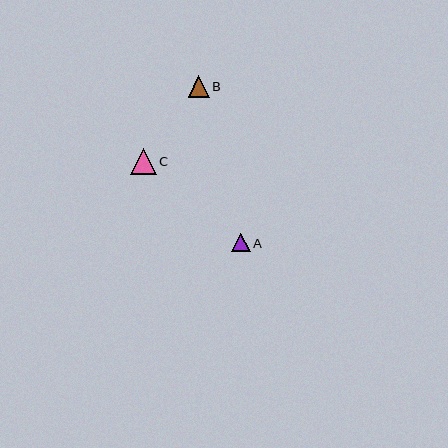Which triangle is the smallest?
Triangle A is the smallest with a size of approximately 19 pixels.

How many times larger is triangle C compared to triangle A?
Triangle C is approximately 1.4 times the size of triangle A.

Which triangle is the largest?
Triangle C is the largest with a size of approximately 26 pixels.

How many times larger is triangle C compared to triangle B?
Triangle C is approximately 1.2 times the size of triangle B.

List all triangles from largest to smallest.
From largest to smallest: C, B, A.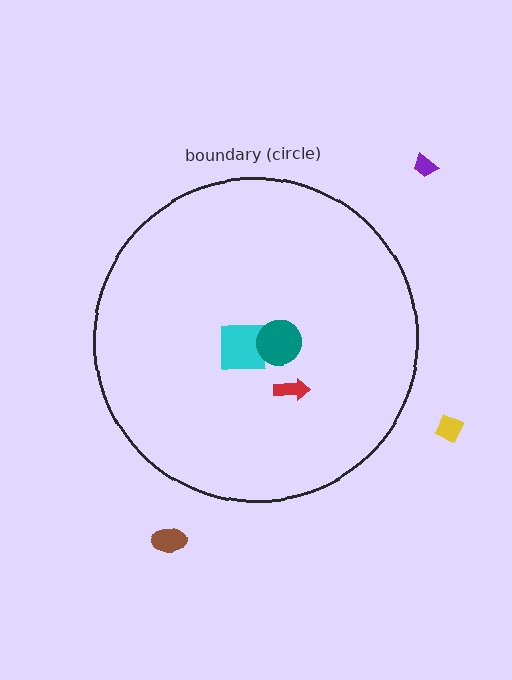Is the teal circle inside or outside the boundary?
Inside.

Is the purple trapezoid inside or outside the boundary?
Outside.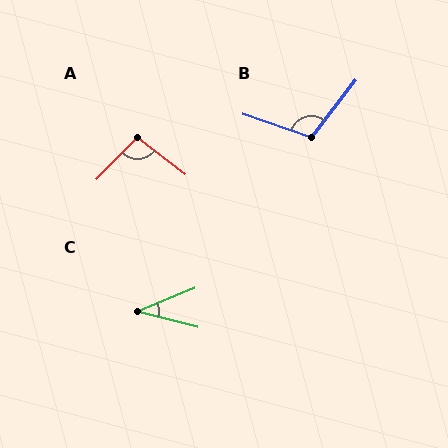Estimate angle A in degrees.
Approximately 96 degrees.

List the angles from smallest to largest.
C (37°), A (96°), B (109°).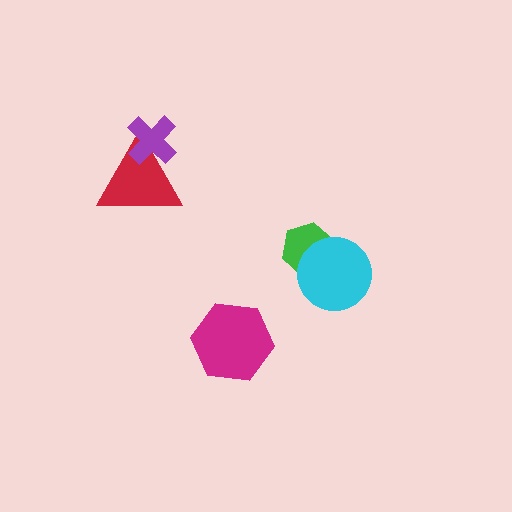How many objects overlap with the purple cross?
1 object overlaps with the purple cross.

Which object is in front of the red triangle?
The purple cross is in front of the red triangle.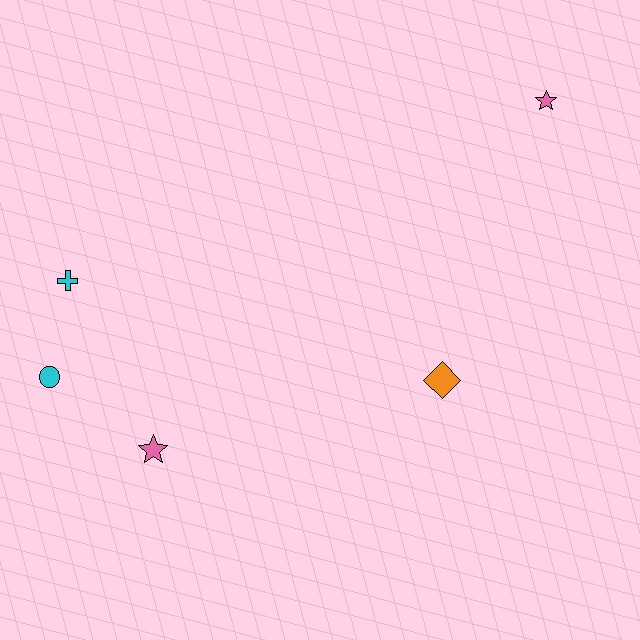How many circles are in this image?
There is 1 circle.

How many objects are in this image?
There are 5 objects.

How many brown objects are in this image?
There are no brown objects.